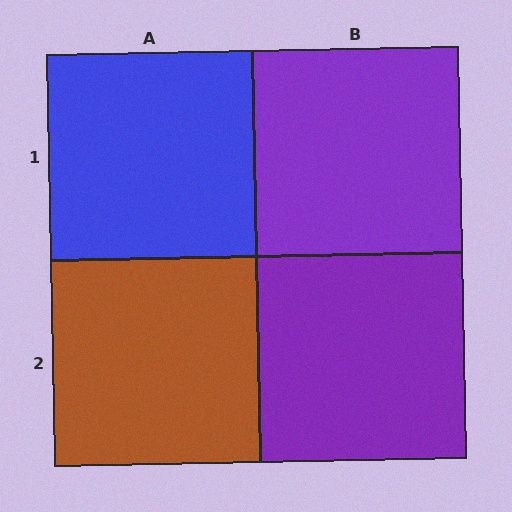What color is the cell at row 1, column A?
Blue.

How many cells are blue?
1 cell is blue.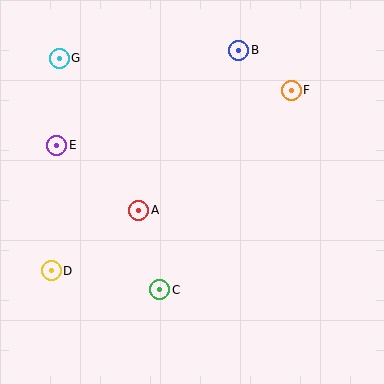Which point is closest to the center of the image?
Point A at (139, 210) is closest to the center.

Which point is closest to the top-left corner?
Point G is closest to the top-left corner.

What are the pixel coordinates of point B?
Point B is at (239, 51).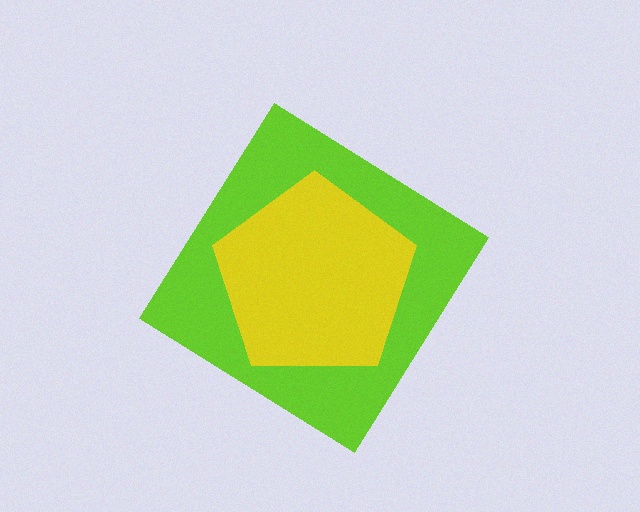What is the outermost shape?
The lime diamond.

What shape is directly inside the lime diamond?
The yellow pentagon.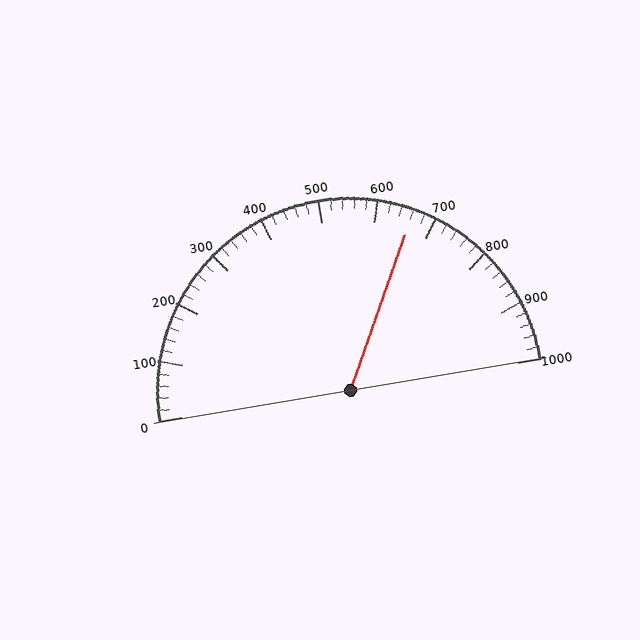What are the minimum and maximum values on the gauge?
The gauge ranges from 0 to 1000.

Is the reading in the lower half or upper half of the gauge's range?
The reading is in the upper half of the range (0 to 1000).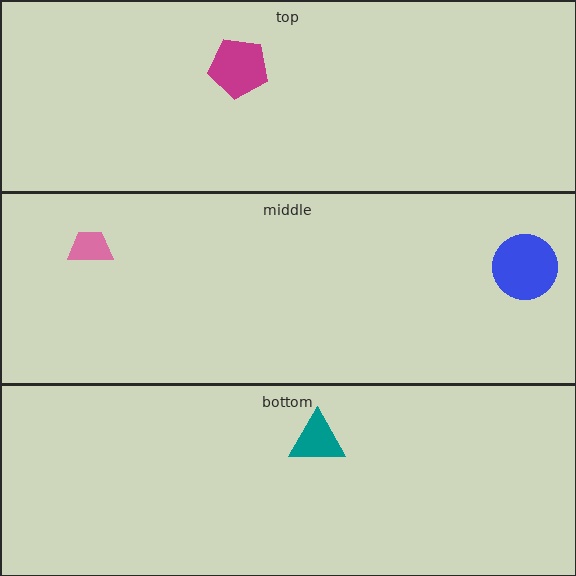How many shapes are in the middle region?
2.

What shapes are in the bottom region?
The teal triangle.